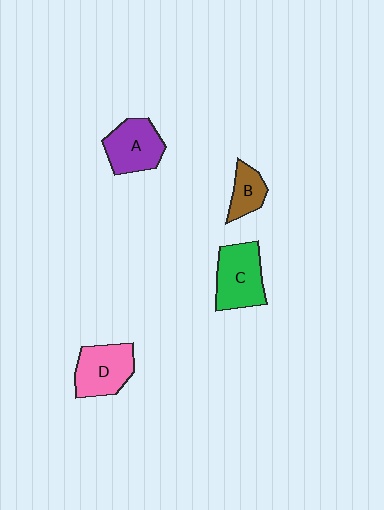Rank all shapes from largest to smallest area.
From largest to smallest: C (green), D (pink), A (purple), B (brown).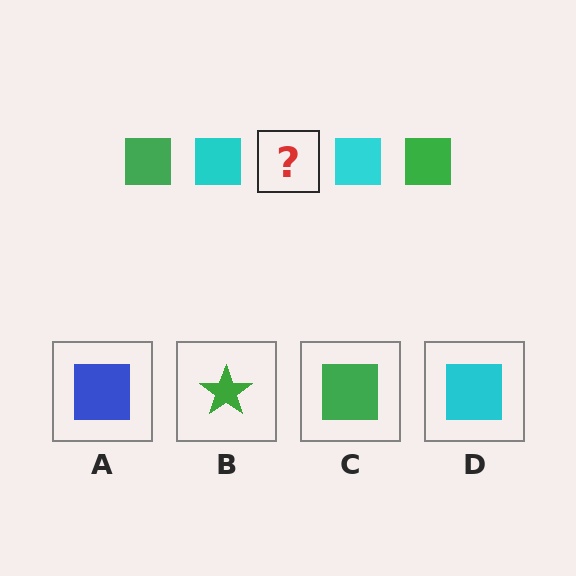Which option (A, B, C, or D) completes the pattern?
C.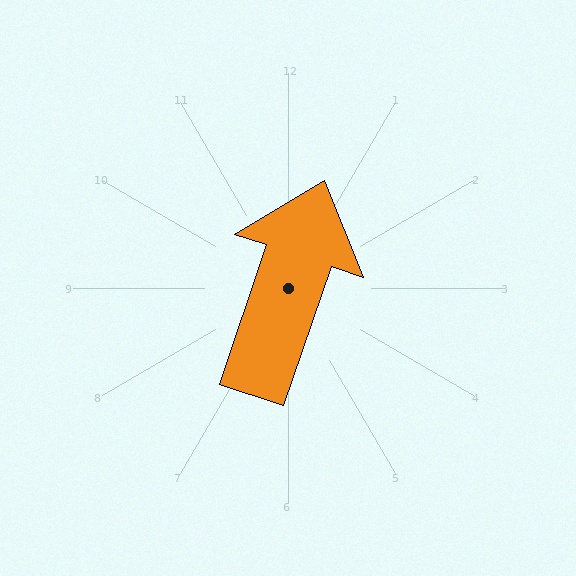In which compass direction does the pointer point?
North.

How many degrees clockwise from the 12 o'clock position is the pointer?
Approximately 19 degrees.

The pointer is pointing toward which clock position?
Roughly 1 o'clock.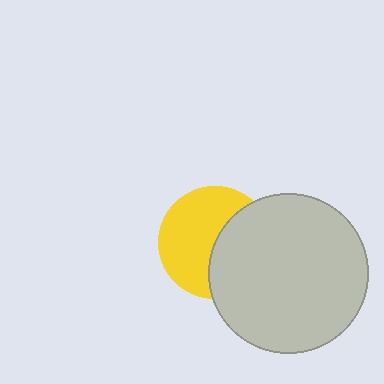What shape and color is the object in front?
The object in front is a light gray circle.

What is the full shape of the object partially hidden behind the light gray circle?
The partially hidden object is a yellow circle.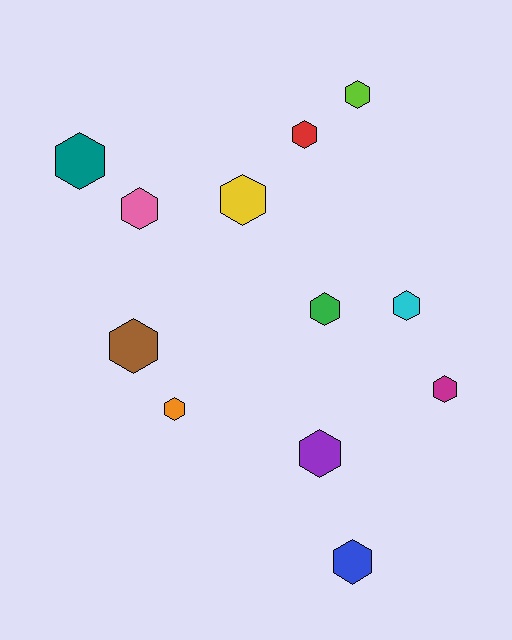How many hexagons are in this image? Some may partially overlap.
There are 12 hexagons.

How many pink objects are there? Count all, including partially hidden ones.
There is 1 pink object.